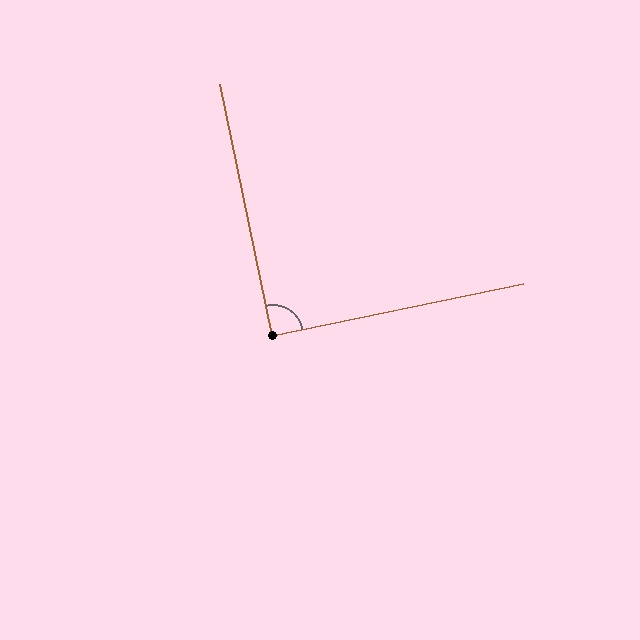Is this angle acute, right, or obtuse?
It is approximately a right angle.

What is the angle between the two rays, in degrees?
Approximately 90 degrees.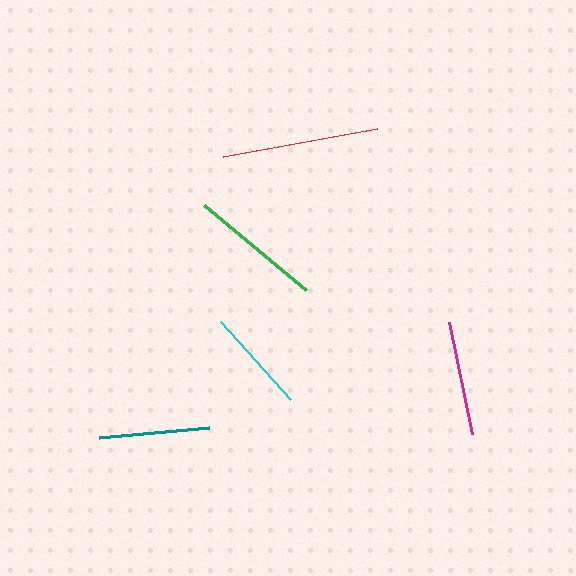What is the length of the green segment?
The green segment is approximately 134 pixels long.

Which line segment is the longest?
The red line is the longest at approximately 156 pixels.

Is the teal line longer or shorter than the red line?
The red line is longer than the teal line.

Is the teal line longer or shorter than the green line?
The green line is longer than the teal line.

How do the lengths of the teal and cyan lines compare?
The teal and cyan lines are approximately the same length.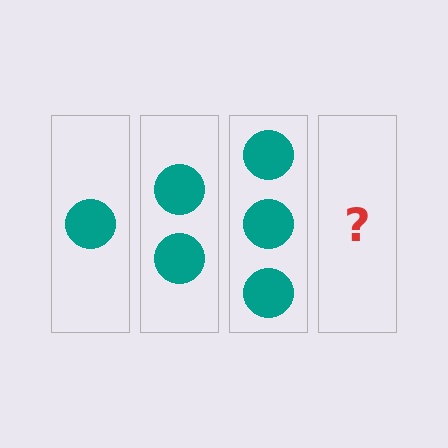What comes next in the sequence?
The next element should be 4 circles.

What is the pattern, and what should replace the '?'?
The pattern is that each step adds one more circle. The '?' should be 4 circles.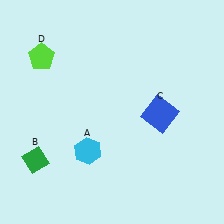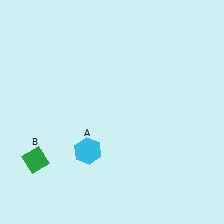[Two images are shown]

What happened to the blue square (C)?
The blue square (C) was removed in Image 2. It was in the bottom-right area of Image 1.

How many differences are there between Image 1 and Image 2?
There are 2 differences between the two images.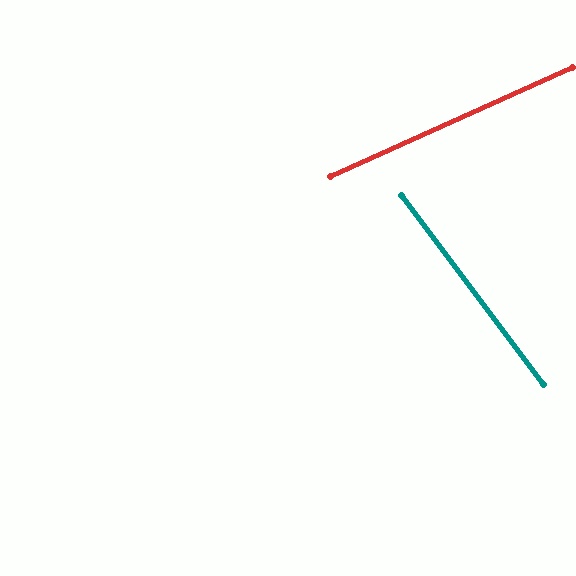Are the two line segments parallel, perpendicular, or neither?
Neither parallel nor perpendicular — they differ by about 77°.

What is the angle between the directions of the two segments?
Approximately 77 degrees.